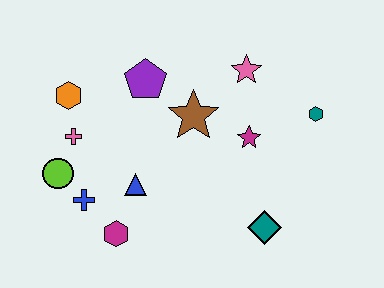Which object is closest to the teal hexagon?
The magenta star is closest to the teal hexagon.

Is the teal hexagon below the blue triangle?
No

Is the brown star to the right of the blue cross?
Yes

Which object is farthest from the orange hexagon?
The teal hexagon is farthest from the orange hexagon.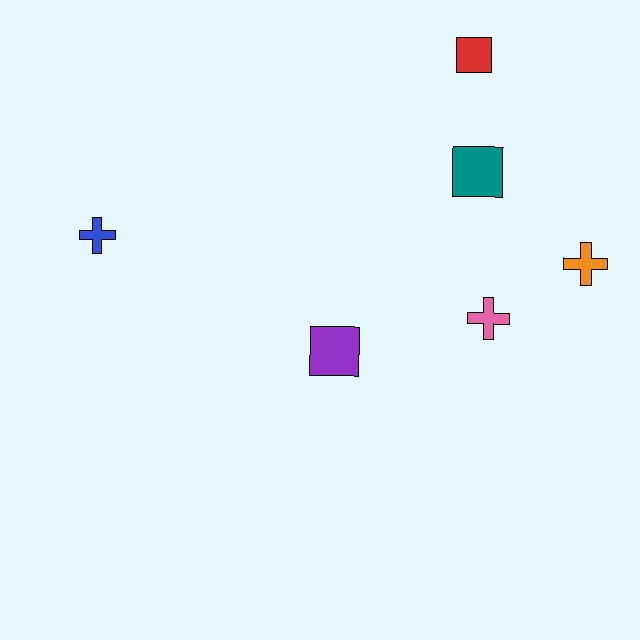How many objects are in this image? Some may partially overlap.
There are 6 objects.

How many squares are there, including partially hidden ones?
There are 3 squares.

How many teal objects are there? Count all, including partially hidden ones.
There is 1 teal object.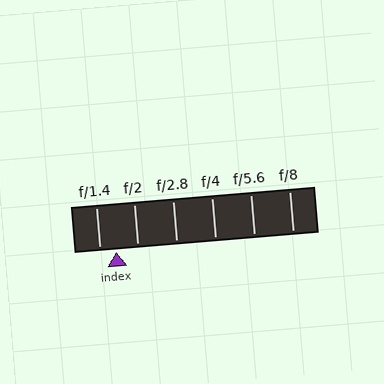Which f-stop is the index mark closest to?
The index mark is closest to f/1.4.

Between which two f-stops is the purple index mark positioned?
The index mark is between f/1.4 and f/2.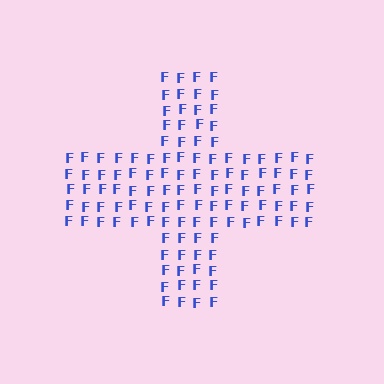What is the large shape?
The large shape is a cross.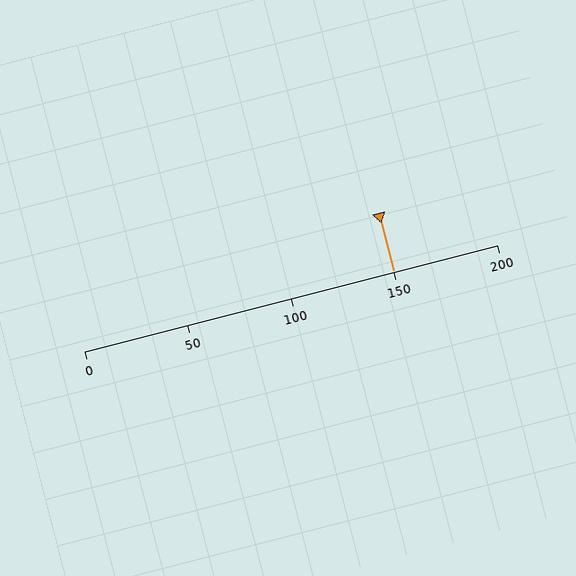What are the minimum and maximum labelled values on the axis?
The axis runs from 0 to 200.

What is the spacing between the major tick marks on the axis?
The major ticks are spaced 50 apart.